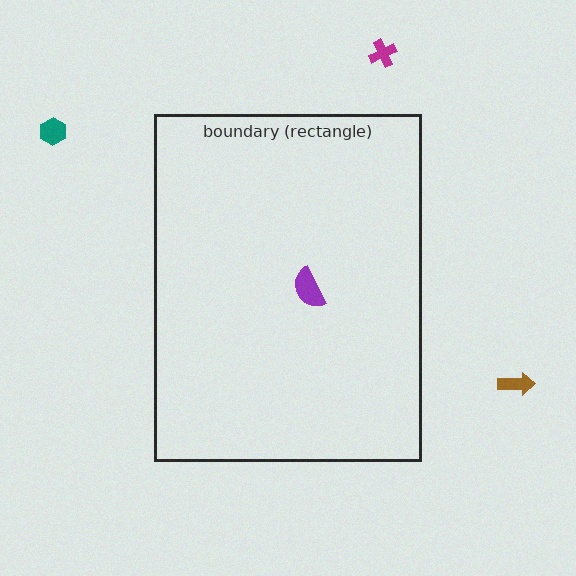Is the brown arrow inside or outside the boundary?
Outside.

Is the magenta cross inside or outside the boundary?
Outside.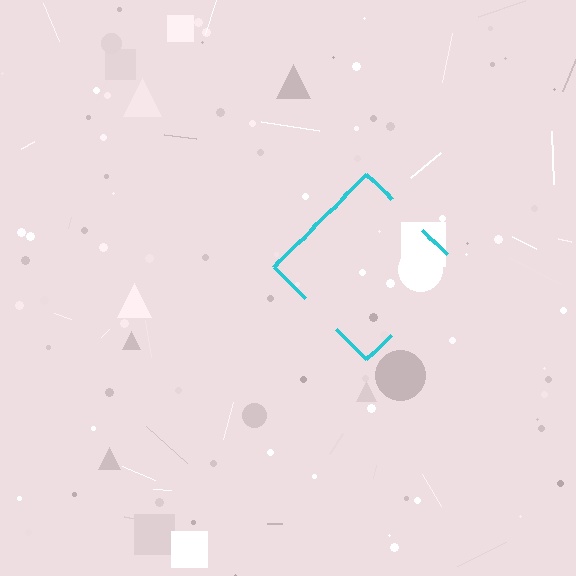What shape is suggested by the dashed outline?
The dashed outline suggests a diamond.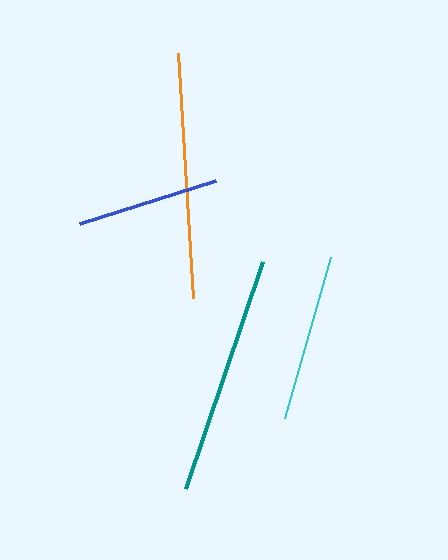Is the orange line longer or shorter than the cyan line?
The orange line is longer than the cyan line.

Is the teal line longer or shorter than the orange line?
The orange line is longer than the teal line.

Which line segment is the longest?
The orange line is the longest at approximately 245 pixels.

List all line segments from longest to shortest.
From longest to shortest: orange, teal, cyan, blue.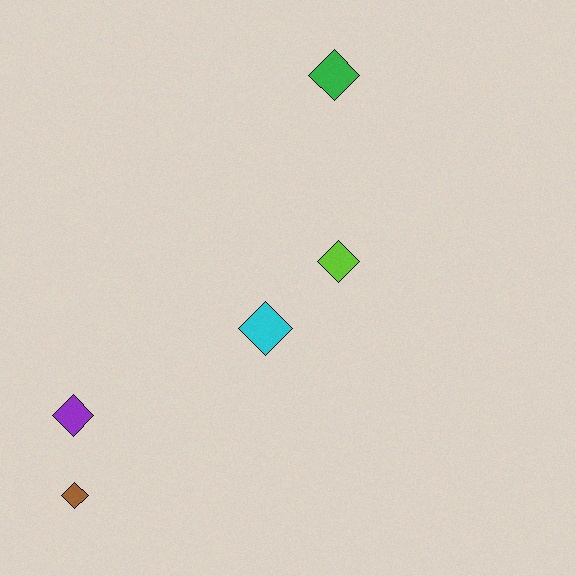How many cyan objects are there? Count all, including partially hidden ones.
There is 1 cyan object.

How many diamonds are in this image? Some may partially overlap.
There are 5 diamonds.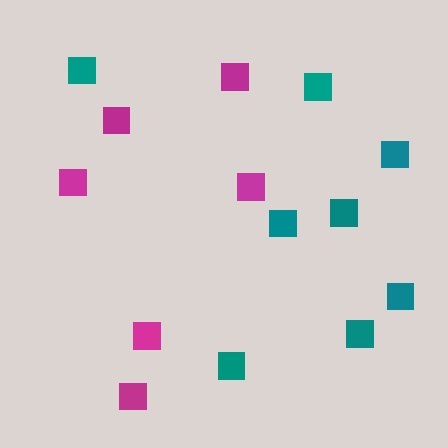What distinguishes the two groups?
There are 2 groups: one group of teal squares (8) and one group of magenta squares (6).